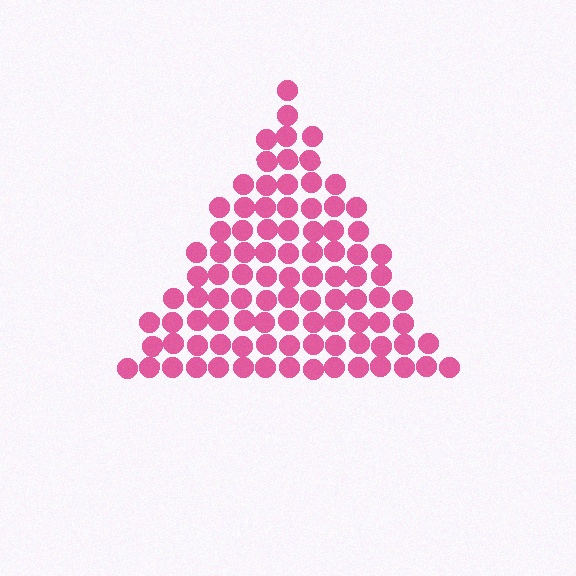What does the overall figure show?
The overall figure shows a triangle.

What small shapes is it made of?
It is made of small circles.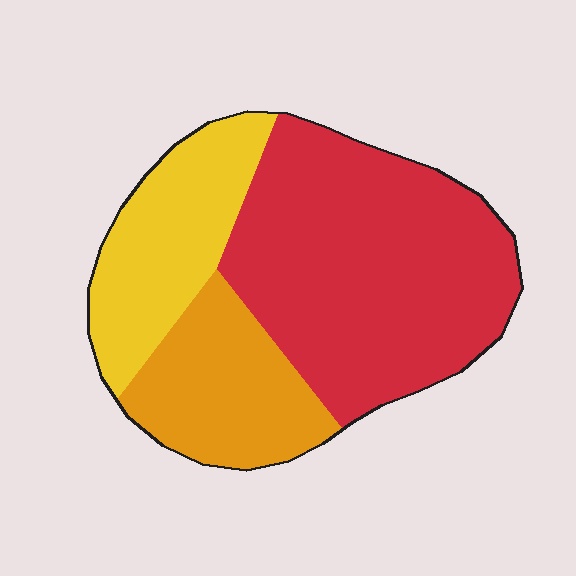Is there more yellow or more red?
Red.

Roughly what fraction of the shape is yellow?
Yellow covers around 25% of the shape.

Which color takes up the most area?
Red, at roughly 55%.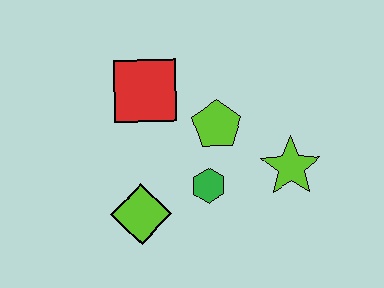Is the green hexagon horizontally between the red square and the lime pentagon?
Yes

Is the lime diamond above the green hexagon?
No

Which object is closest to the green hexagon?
The lime pentagon is closest to the green hexagon.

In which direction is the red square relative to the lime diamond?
The red square is above the lime diamond.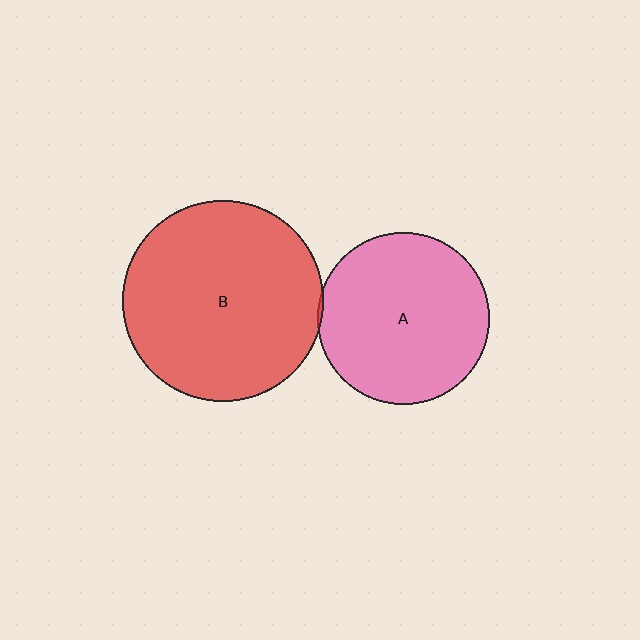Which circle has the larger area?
Circle B (red).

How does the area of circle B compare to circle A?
Approximately 1.4 times.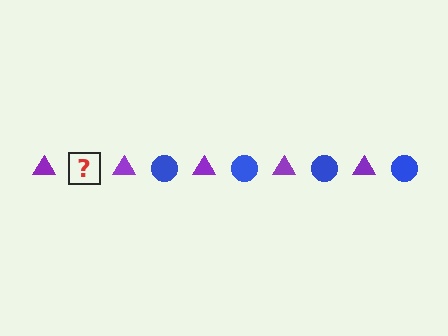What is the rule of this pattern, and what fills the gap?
The rule is that the pattern alternates between purple triangle and blue circle. The gap should be filled with a blue circle.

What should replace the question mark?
The question mark should be replaced with a blue circle.